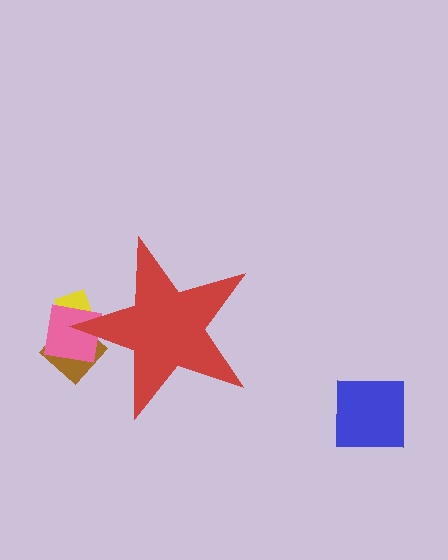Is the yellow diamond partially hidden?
Yes, the yellow diamond is partially hidden behind the red star.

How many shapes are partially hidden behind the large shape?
3 shapes are partially hidden.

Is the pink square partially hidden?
Yes, the pink square is partially hidden behind the red star.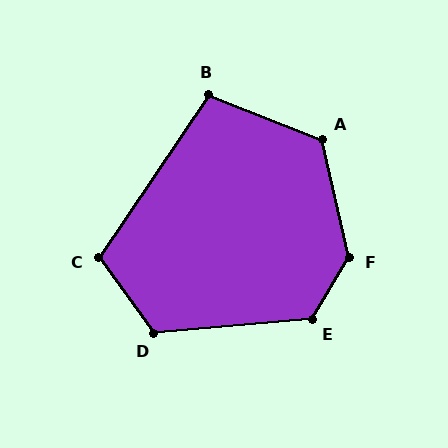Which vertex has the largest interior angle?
F, at approximately 136 degrees.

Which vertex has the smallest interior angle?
B, at approximately 103 degrees.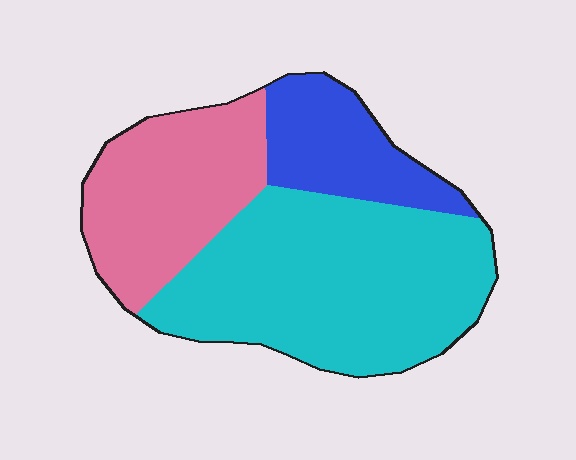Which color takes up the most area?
Cyan, at roughly 50%.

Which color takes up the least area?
Blue, at roughly 20%.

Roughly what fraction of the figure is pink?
Pink covers roughly 30% of the figure.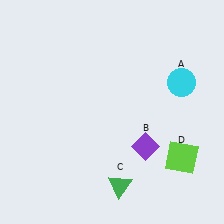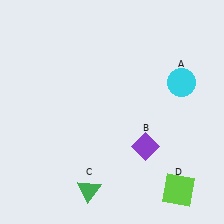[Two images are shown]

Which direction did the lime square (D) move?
The lime square (D) moved down.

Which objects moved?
The objects that moved are: the green triangle (C), the lime square (D).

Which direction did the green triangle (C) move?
The green triangle (C) moved left.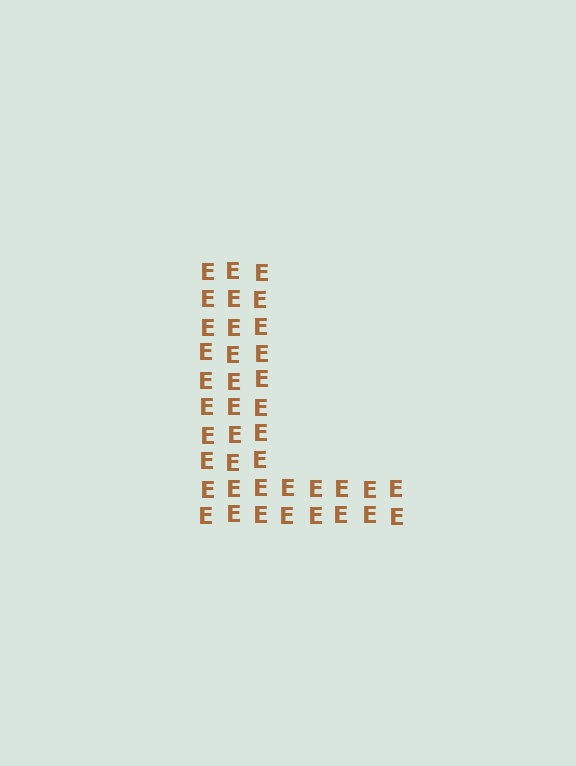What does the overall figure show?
The overall figure shows the letter L.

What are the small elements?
The small elements are letter E's.